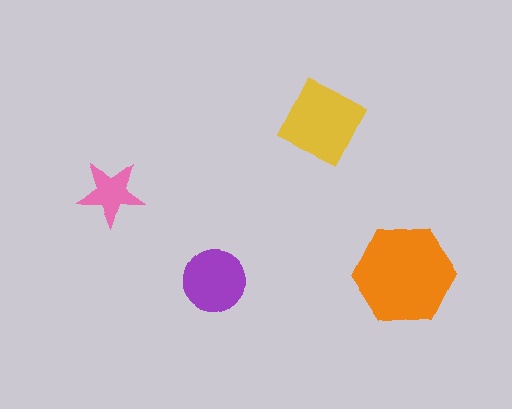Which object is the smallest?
The pink star.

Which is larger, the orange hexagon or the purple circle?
The orange hexagon.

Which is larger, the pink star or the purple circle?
The purple circle.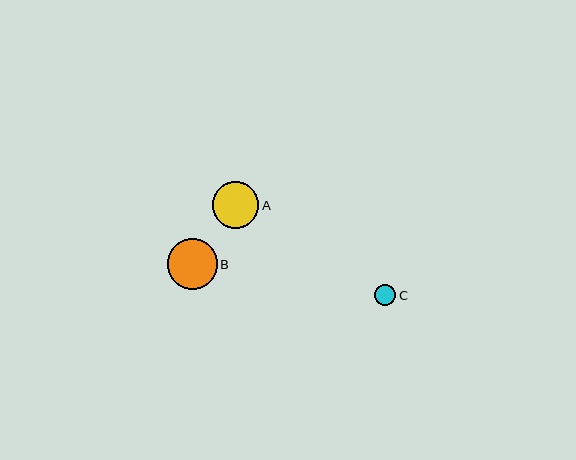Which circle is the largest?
Circle B is the largest with a size of approximately 50 pixels.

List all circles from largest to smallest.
From largest to smallest: B, A, C.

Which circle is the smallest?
Circle C is the smallest with a size of approximately 21 pixels.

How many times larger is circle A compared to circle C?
Circle A is approximately 2.2 times the size of circle C.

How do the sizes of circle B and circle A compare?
Circle B and circle A are approximately the same size.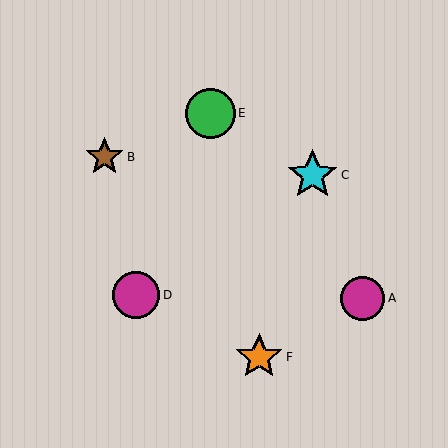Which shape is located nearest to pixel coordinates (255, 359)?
The orange star (labeled F) at (259, 357) is nearest to that location.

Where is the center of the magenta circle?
The center of the magenta circle is at (136, 295).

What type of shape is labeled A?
Shape A is a magenta circle.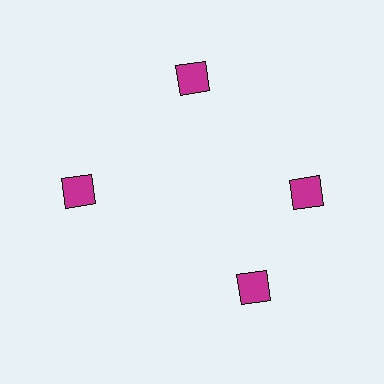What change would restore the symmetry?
The symmetry would be restored by rotating it back into even spacing with its neighbors so that all 4 diamonds sit at equal angles and equal distance from the center.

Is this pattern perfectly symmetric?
No. The 4 magenta diamonds are arranged in a ring, but one element near the 6 o'clock position is rotated out of alignment along the ring, breaking the 4-fold rotational symmetry.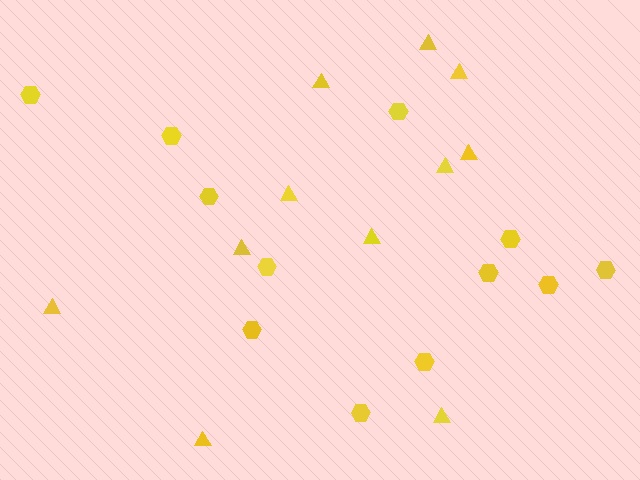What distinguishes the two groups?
There are 2 groups: one group of triangles (11) and one group of hexagons (12).